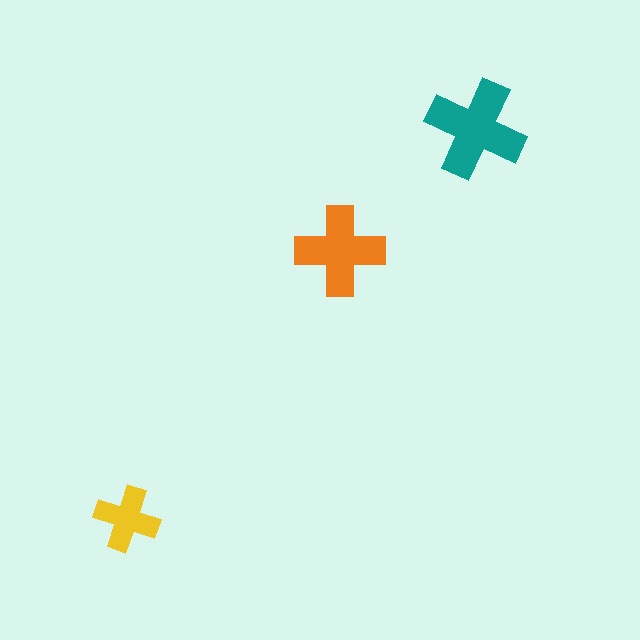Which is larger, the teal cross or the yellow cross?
The teal one.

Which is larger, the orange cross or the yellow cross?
The orange one.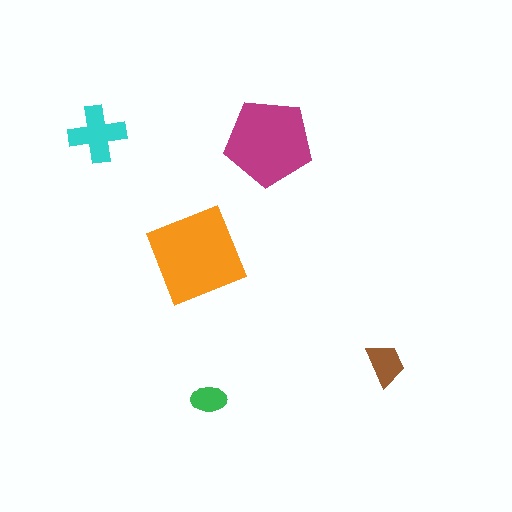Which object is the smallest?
The green ellipse.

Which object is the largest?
The orange diamond.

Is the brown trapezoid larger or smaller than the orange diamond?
Smaller.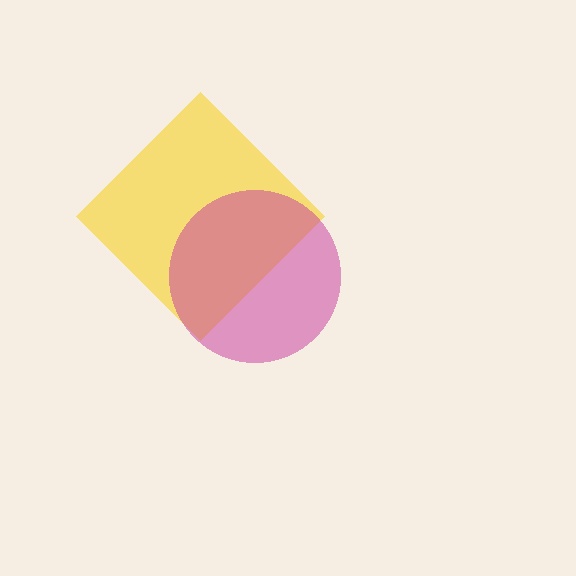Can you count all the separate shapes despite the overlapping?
Yes, there are 2 separate shapes.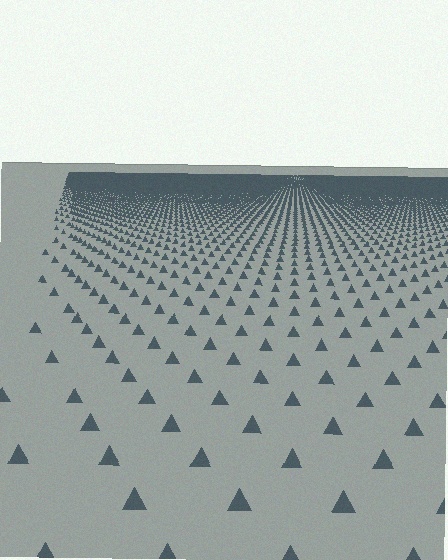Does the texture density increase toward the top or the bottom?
Density increases toward the top.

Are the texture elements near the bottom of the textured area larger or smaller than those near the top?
Larger. Near the bottom, elements are closer to the viewer and appear at a bigger on-screen size.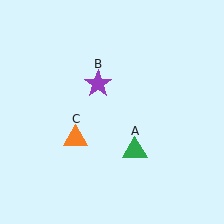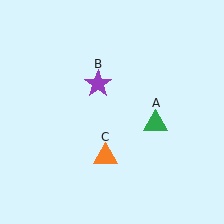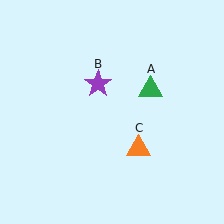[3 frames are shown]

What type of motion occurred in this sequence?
The green triangle (object A), orange triangle (object C) rotated counterclockwise around the center of the scene.